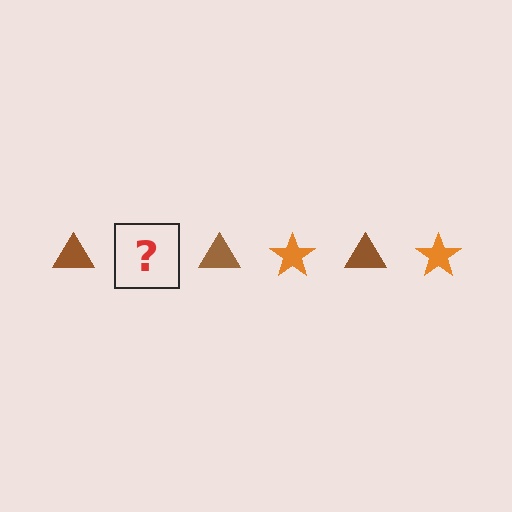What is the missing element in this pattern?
The missing element is an orange star.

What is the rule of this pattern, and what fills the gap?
The rule is that the pattern alternates between brown triangle and orange star. The gap should be filled with an orange star.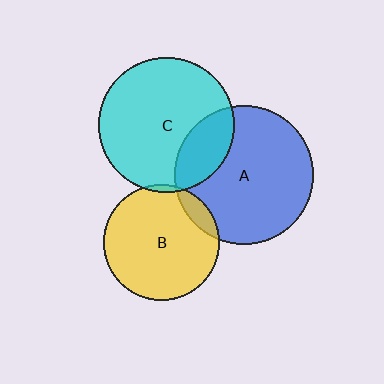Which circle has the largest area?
Circle A (blue).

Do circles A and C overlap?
Yes.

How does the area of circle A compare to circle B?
Approximately 1.5 times.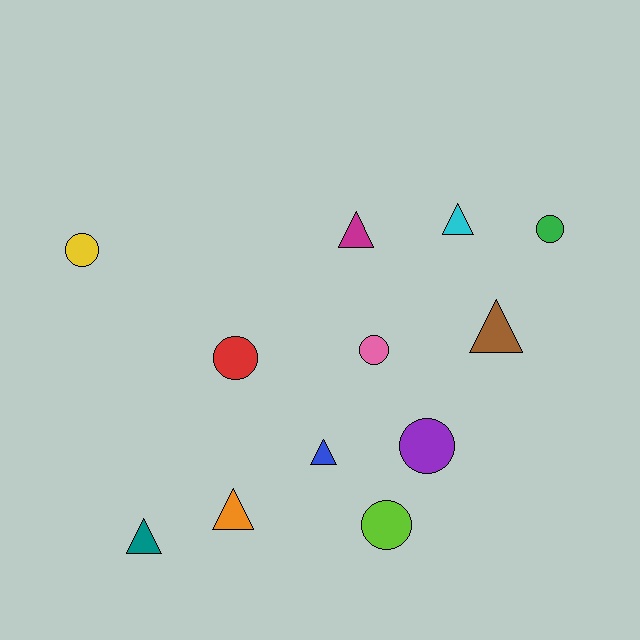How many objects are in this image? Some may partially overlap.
There are 12 objects.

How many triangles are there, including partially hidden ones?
There are 6 triangles.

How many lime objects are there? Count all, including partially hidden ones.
There is 1 lime object.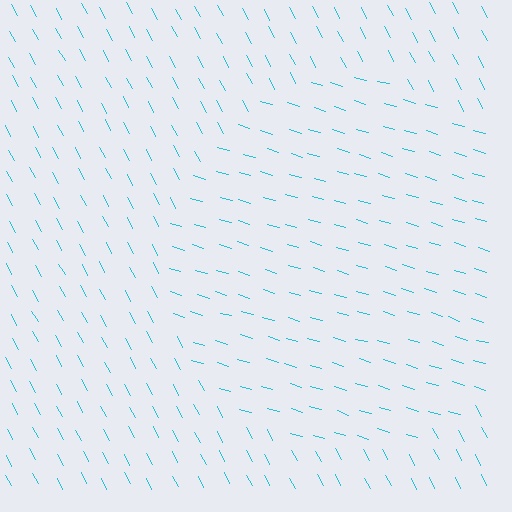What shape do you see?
I see a circle.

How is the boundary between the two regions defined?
The boundary is defined purely by a change in line orientation (approximately 45 degrees difference). All lines are the same color and thickness.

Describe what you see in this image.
The image is filled with small cyan line segments. A circle region in the image has lines oriented differently from the surrounding lines, creating a visible texture boundary.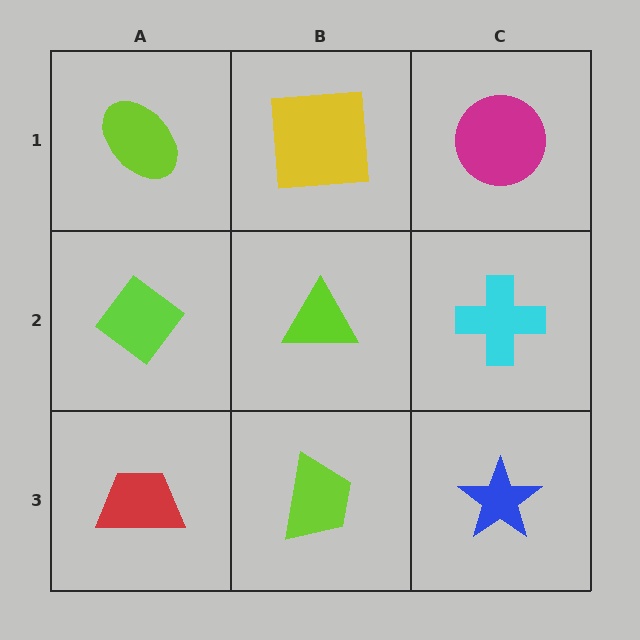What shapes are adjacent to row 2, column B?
A yellow square (row 1, column B), a lime trapezoid (row 3, column B), a lime diamond (row 2, column A), a cyan cross (row 2, column C).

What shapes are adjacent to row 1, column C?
A cyan cross (row 2, column C), a yellow square (row 1, column B).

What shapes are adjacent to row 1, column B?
A lime triangle (row 2, column B), a lime ellipse (row 1, column A), a magenta circle (row 1, column C).